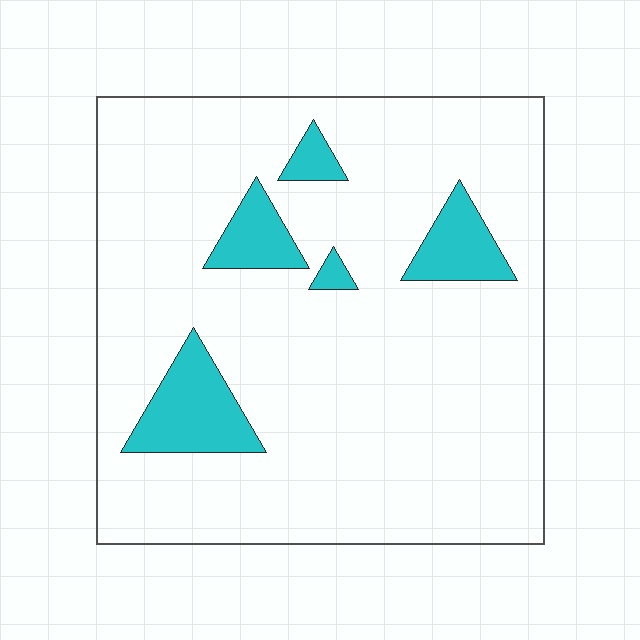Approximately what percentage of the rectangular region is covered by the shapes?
Approximately 10%.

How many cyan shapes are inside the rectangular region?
5.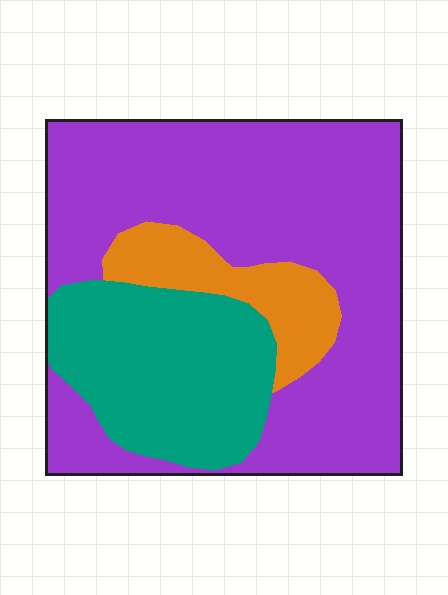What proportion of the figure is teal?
Teal takes up between a quarter and a half of the figure.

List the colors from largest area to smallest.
From largest to smallest: purple, teal, orange.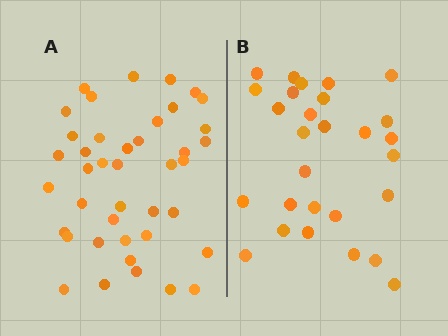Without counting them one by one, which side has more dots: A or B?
Region A (the left region) has more dots.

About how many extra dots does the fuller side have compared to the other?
Region A has approximately 15 more dots than region B.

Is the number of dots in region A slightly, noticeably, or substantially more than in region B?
Region A has substantially more. The ratio is roughly 1.5 to 1.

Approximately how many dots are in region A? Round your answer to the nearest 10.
About 40 dots. (The exact count is 41, which rounds to 40.)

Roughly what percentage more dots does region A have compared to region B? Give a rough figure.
About 45% more.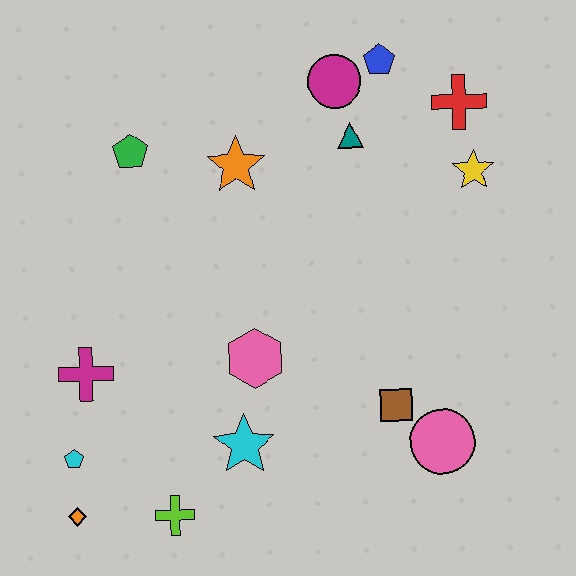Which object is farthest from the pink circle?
The green pentagon is farthest from the pink circle.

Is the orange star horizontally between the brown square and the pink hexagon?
No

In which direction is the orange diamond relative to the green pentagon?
The orange diamond is below the green pentagon.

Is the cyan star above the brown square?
No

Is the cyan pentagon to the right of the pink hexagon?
No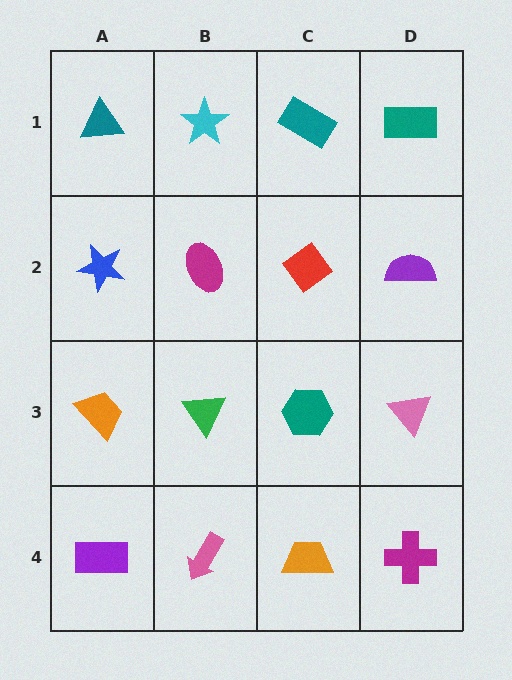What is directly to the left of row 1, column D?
A teal rectangle.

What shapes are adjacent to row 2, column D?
A teal rectangle (row 1, column D), a pink triangle (row 3, column D), a red diamond (row 2, column C).